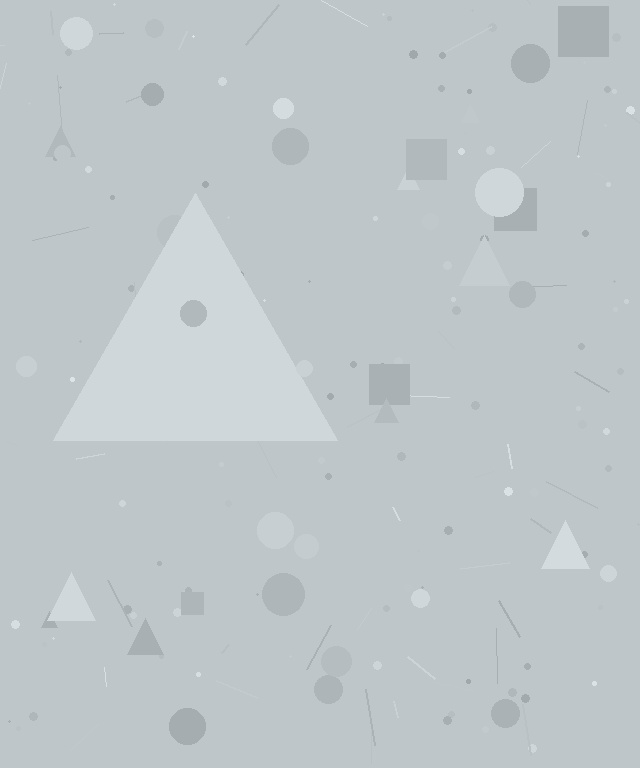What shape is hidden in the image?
A triangle is hidden in the image.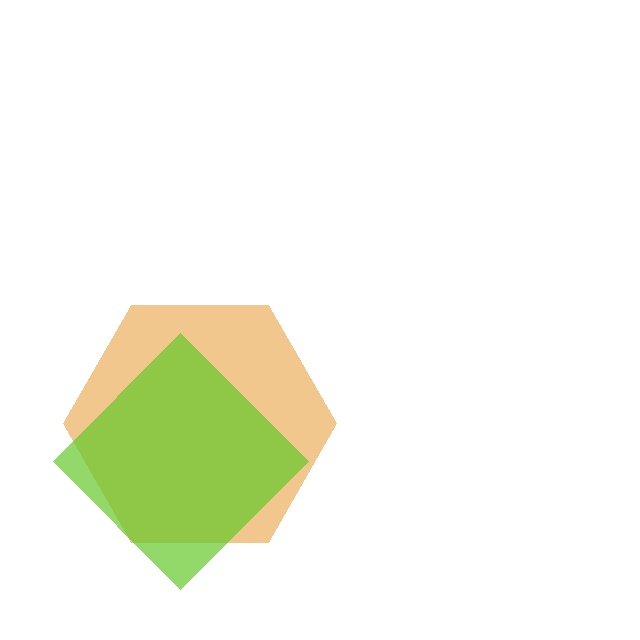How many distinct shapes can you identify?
There are 2 distinct shapes: an orange hexagon, a lime diamond.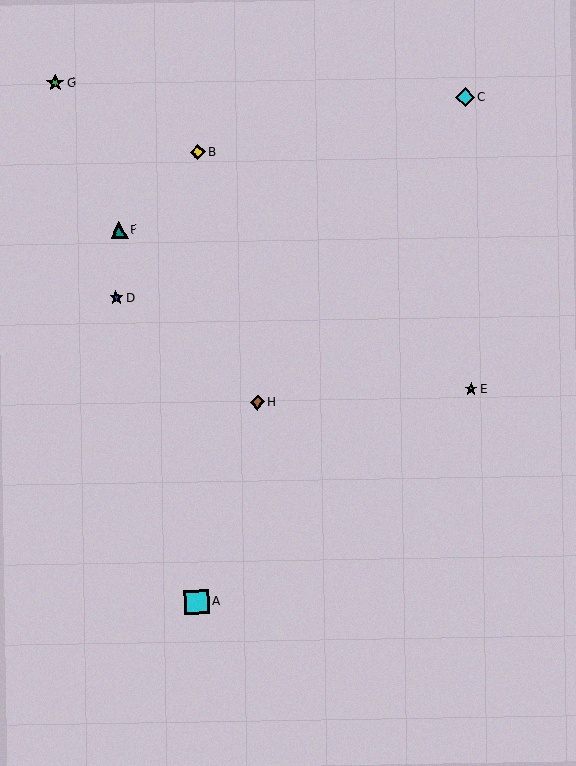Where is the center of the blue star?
The center of the blue star is at (116, 297).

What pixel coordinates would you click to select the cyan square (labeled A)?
Click at (196, 602) to select the cyan square A.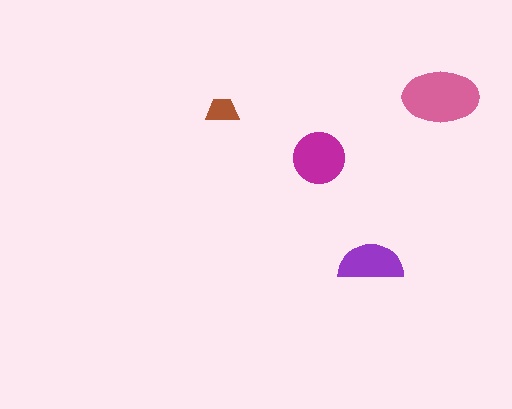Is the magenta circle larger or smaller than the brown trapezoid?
Larger.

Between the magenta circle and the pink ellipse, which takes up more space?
The pink ellipse.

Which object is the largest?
The pink ellipse.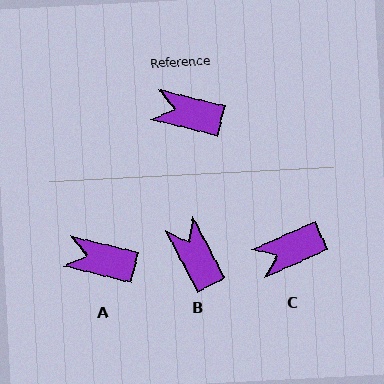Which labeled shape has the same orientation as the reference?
A.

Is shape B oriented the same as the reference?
No, it is off by about 49 degrees.